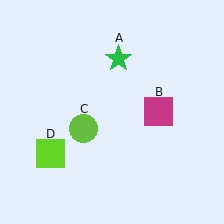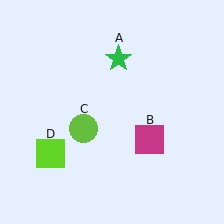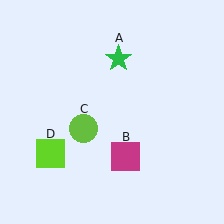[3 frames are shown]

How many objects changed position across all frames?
1 object changed position: magenta square (object B).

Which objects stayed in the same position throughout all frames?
Green star (object A) and lime circle (object C) and lime square (object D) remained stationary.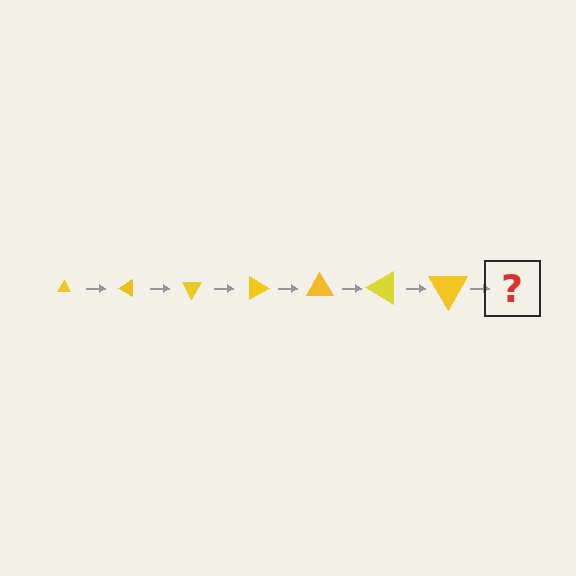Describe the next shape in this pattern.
It should be a triangle, larger than the previous one and rotated 210 degrees from the start.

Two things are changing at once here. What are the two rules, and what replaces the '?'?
The two rules are that the triangle grows larger each step and it rotates 30 degrees each step. The '?' should be a triangle, larger than the previous one and rotated 210 degrees from the start.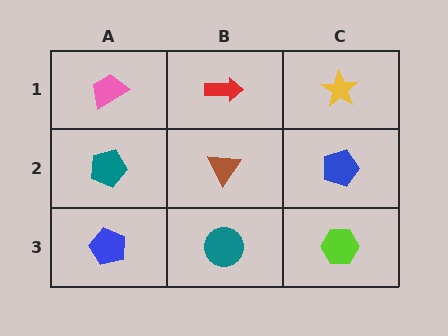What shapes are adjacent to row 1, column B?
A brown triangle (row 2, column B), a pink trapezoid (row 1, column A), a yellow star (row 1, column C).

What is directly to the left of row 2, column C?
A brown triangle.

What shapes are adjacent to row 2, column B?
A red arrow (row 1, column B), a teal circle (row 3, column B), a teal pentagon (row 2, column A), a blue pentagon (row 2, column C).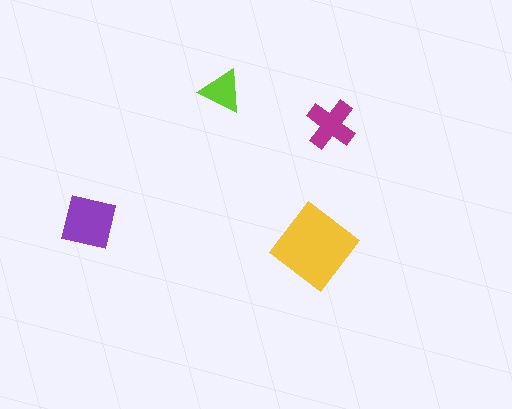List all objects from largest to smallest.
The yellow diamond, the purple square, the magenta cross, the lime triangle.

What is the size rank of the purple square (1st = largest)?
2nd.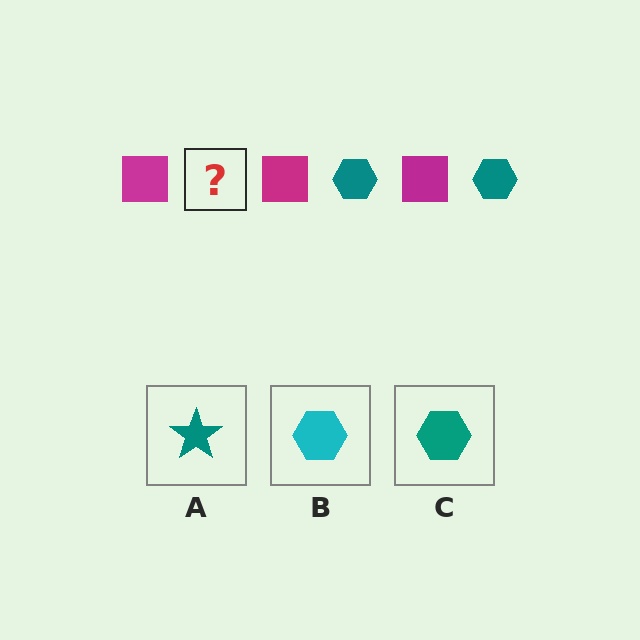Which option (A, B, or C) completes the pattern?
C.